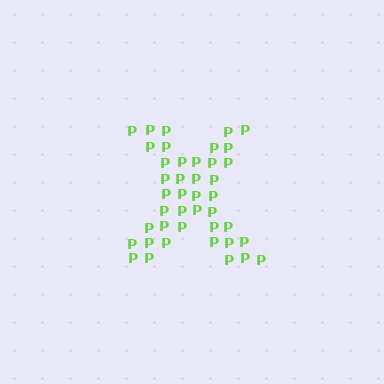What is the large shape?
The large shape is the letter X.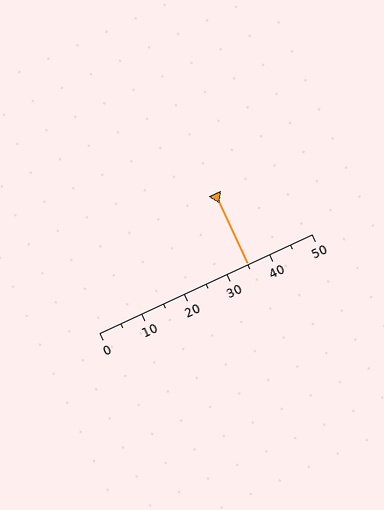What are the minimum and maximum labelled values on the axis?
The axis runs from 0 to 50.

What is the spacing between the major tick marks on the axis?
The major ticks are spaced 10 apart.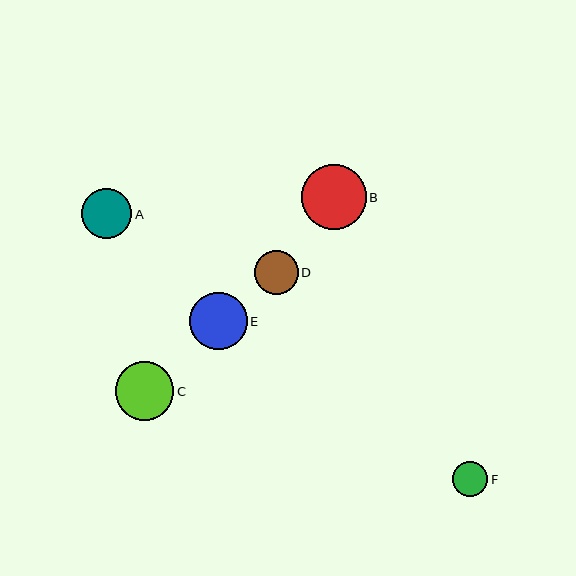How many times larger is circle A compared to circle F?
Circle A is approximately 1.4 times the size of circle F.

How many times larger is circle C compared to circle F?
Circle C is approximately 1.7 times the size of circle F.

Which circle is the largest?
Circle B is the largest with a size of approximately 65 pixels.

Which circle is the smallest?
Circle F is the smallest with a size of approximately 35 pixels.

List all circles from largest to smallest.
From largest to smallest: B, C, E, A, D, F.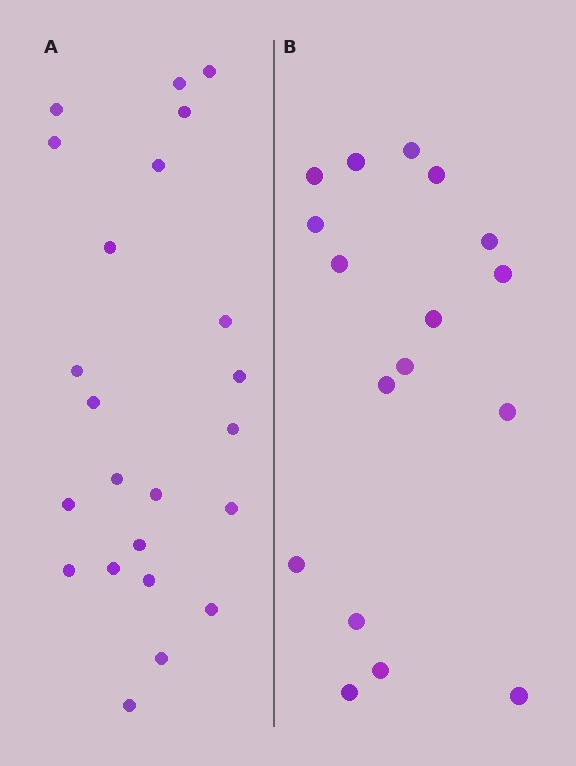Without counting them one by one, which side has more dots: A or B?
Region A (the left region) has more dots.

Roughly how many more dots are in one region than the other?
Region A has about 6 more dots than region B.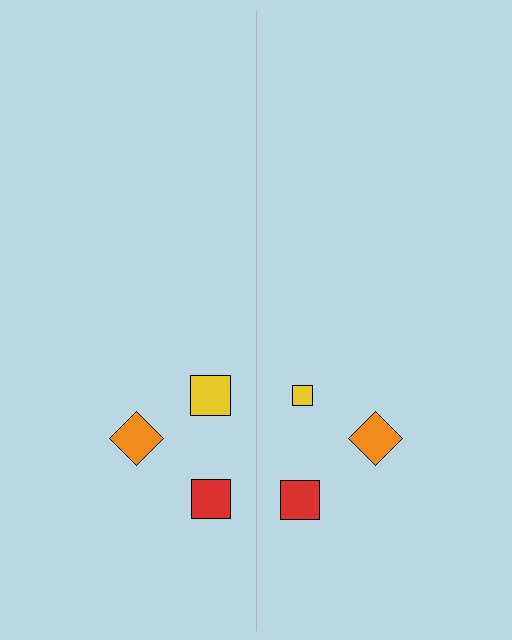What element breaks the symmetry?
The yellow square on the right side has a different size than its mirror counterpart.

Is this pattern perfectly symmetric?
No, the pattern is not perfectly symmetric. The yellow square on the right side has a different size than its mirror counterpart.